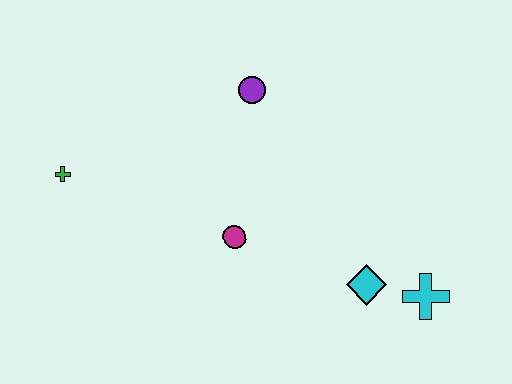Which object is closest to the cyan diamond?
The cyan cross is closest to the cyan diamond.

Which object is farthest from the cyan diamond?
The green cross is farthest from the cyan diamond.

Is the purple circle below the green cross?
No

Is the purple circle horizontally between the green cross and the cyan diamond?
Yes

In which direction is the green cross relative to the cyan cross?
The green cross is to the left of the cyan cross.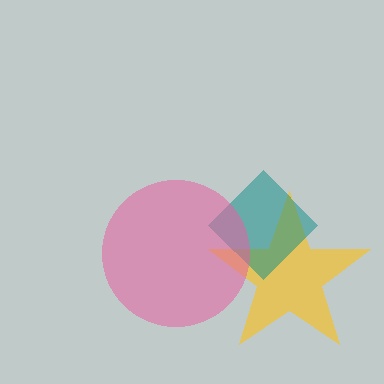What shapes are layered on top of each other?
The layered shapes are: a yellow star, a teal diamond, a pink circle.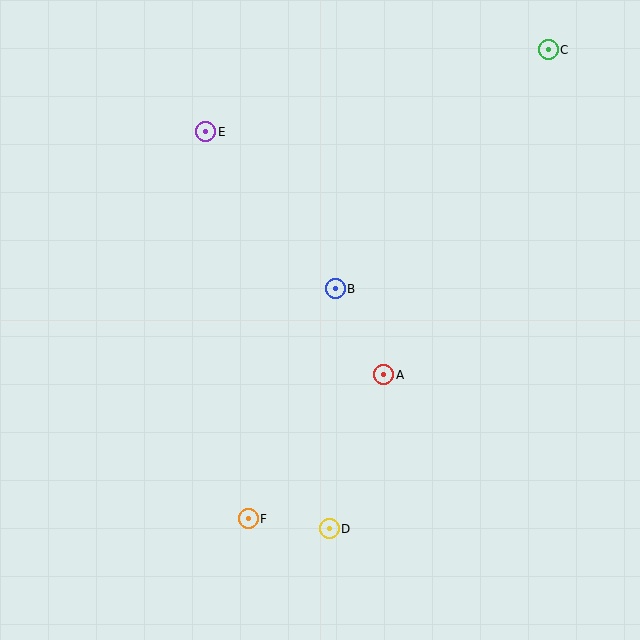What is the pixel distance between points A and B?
The distance between A and B is 99 pixels.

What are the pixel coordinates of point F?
Point F is at (248, 519).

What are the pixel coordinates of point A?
Point A is at (384, 375).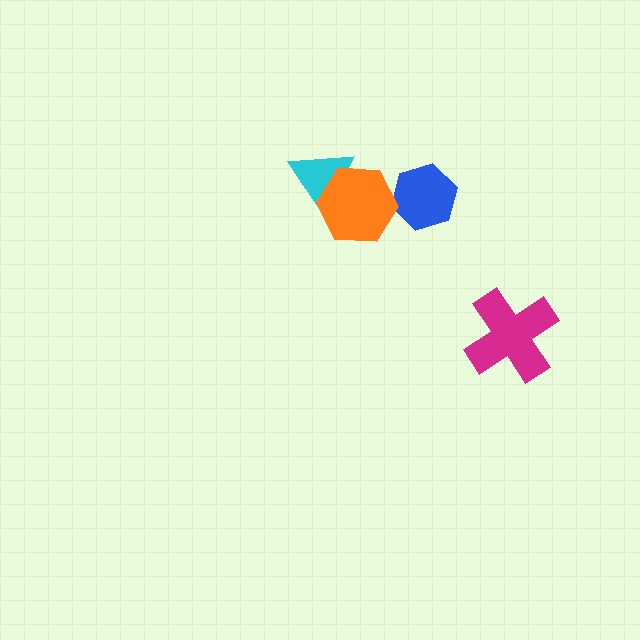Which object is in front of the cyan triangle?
The orange hexagon is in front of the cyan triangle.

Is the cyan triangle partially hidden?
Yes, it is partially covered by another shape.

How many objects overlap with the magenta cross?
0 objects overlap with the magenta cross.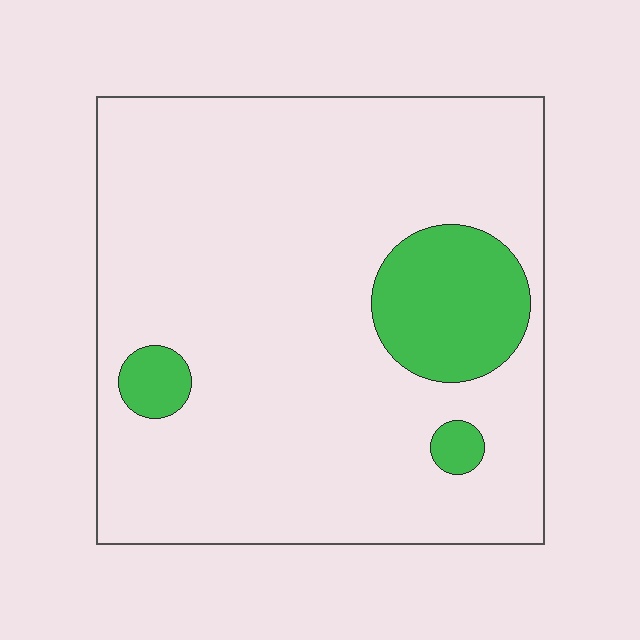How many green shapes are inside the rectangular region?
3.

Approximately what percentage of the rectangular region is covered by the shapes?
Approximately 15%.